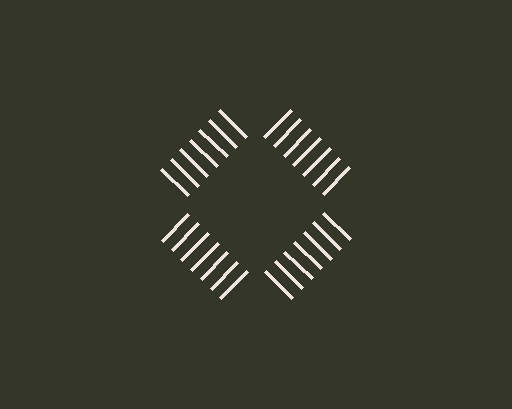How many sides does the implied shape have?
4 sides — the line-ends trace a square.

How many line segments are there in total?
28 — 7 along each of the 4 edges.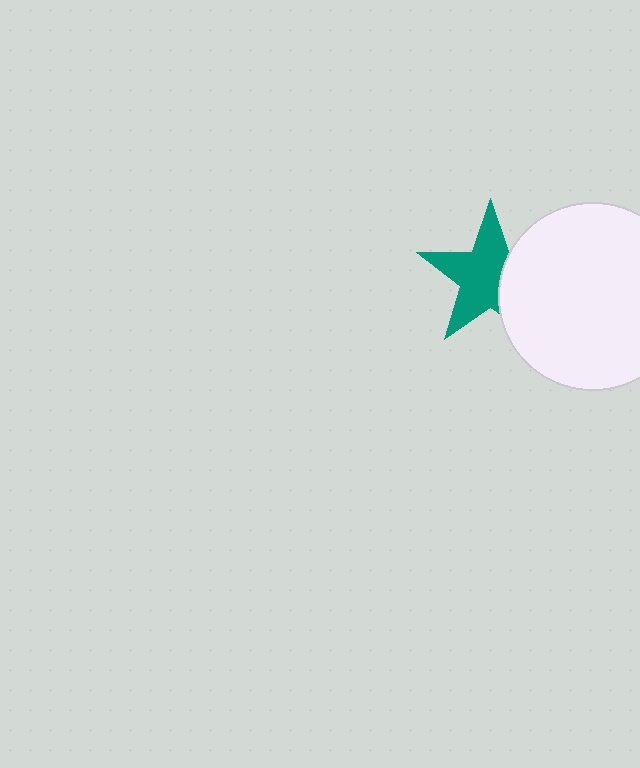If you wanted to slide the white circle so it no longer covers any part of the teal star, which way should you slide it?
Slide it right — that is the most direct way to separate the two shapes.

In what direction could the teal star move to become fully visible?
The teal star could move left. That would shift it out from behind the white circle entirely.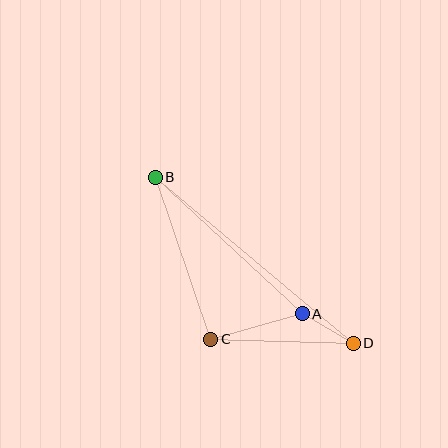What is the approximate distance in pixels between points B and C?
The distance between B and C is approximately 172 pixels.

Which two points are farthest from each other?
Points B and D are farthest from each other.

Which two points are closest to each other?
Points A and D are closest to each other.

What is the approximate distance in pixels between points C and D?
The distance between C and D is approximately 143 pixels.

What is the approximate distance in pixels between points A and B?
The distance between A and B is approximately 201 pixels.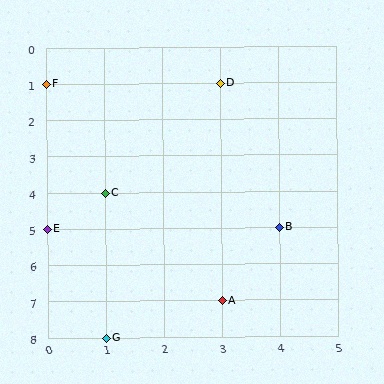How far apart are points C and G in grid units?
Points C and G are 4 rows apart.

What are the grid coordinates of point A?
Point A is at grid coordinates (3, 7).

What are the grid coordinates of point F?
Point F is at grid coordinates (0, 1).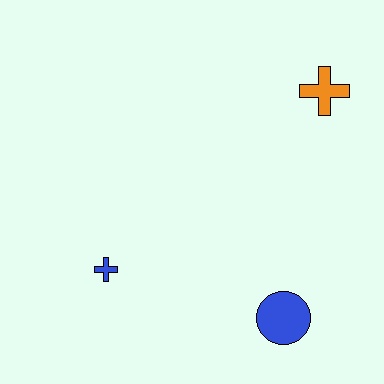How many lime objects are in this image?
There are no lime objects.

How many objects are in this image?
There are 3 objects.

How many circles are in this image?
There is 1 circle.